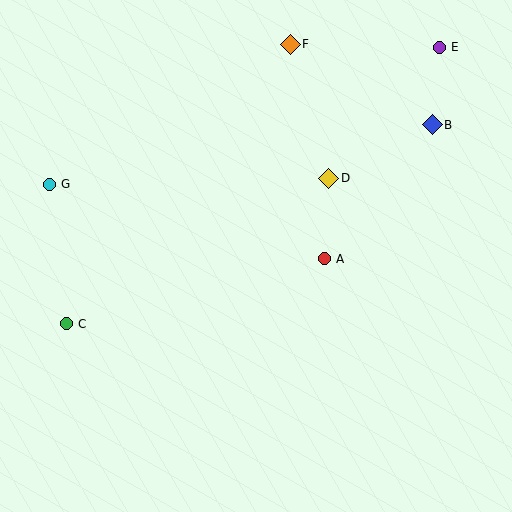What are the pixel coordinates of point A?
Point A is at (324, 259).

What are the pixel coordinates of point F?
Point F is at (290, 44).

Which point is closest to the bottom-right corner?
Point A is closest to the bottom-right corner.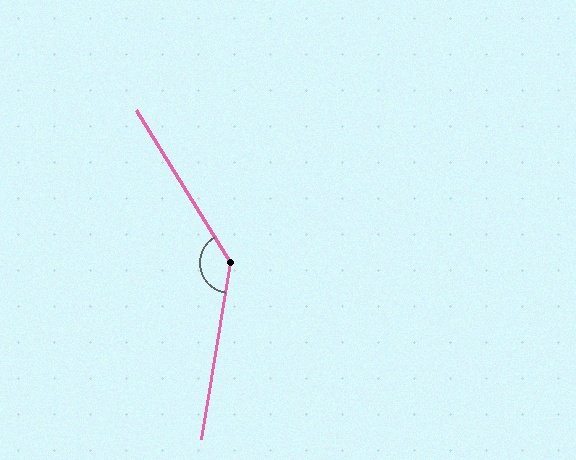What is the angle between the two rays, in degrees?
Approximately 139 degrees.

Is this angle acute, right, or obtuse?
It is obtuse.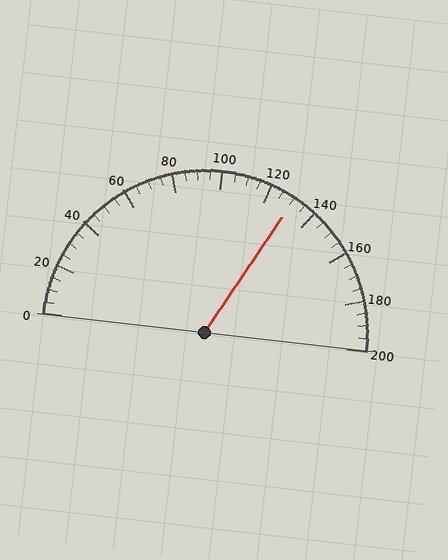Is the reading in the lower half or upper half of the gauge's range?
The reading is in the upper half of the range (0 to 200).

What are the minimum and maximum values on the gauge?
The gauge ranges from 0 to 200.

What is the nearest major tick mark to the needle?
The nearest major tick mark is 120.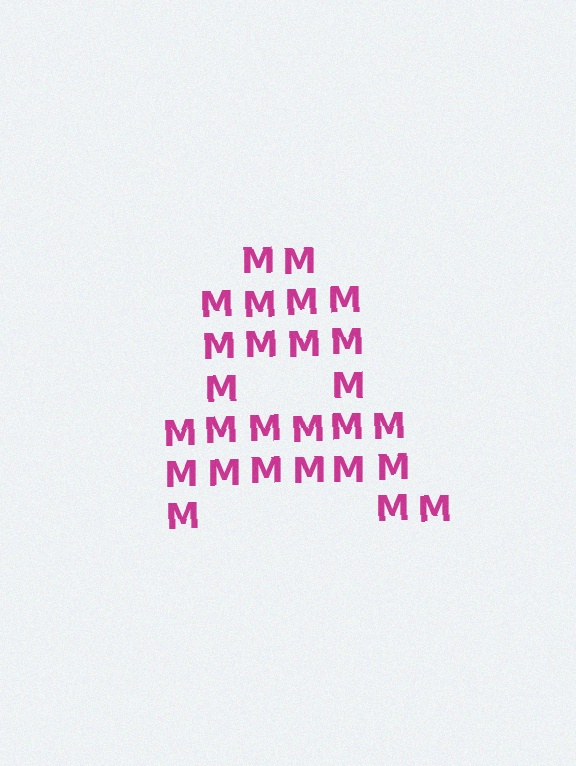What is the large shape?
The large shape is the letter A.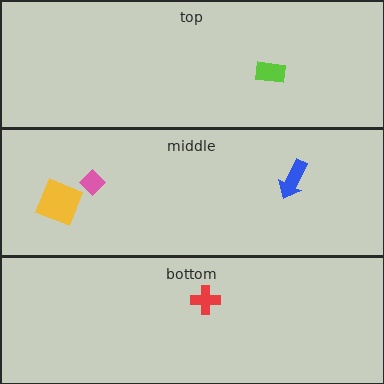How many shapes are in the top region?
1.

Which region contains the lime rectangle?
The top region.